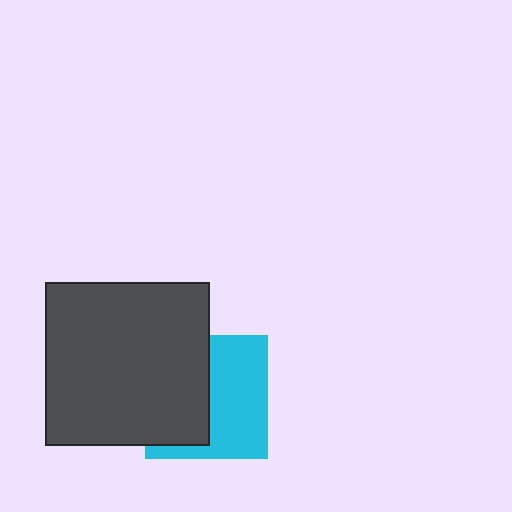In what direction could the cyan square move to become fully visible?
The cyan square could move right. That would shift it out from behind the dark gray rectangle entirely.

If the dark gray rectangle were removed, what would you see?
You would see the complete cyan square.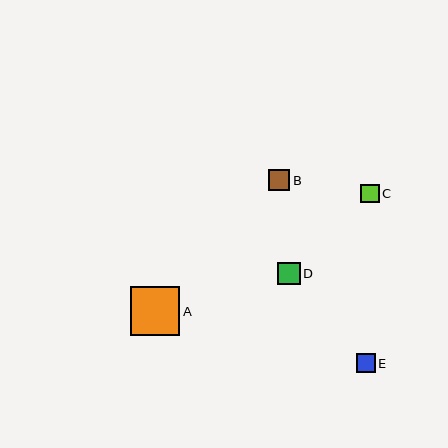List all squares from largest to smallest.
From largest to smallest: A, D, B, E, C.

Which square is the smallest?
Square C is the smallest with a size of approximately 18 pixels.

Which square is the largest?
Square A is the largest with a size of approximately 49 pixels.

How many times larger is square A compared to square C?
Square A is approximately 2.7 times the size of square C.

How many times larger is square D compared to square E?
Square D is approximately 1.2 times the size of square E.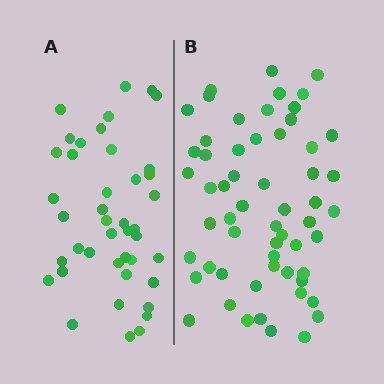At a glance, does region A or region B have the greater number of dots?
Region B (the right region) has more dots.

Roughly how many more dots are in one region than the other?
Region B has approximately 15 more dots than region A.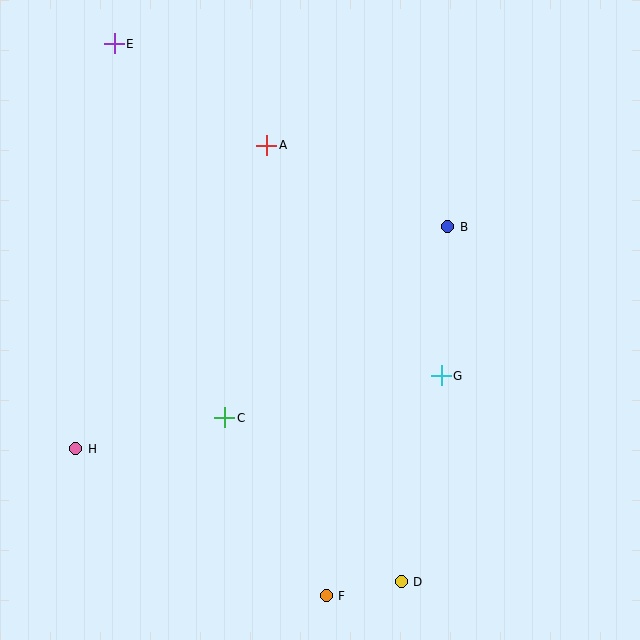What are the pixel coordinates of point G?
Point G is at (441, 376).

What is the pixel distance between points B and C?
The distance between B and C is 293 pixels.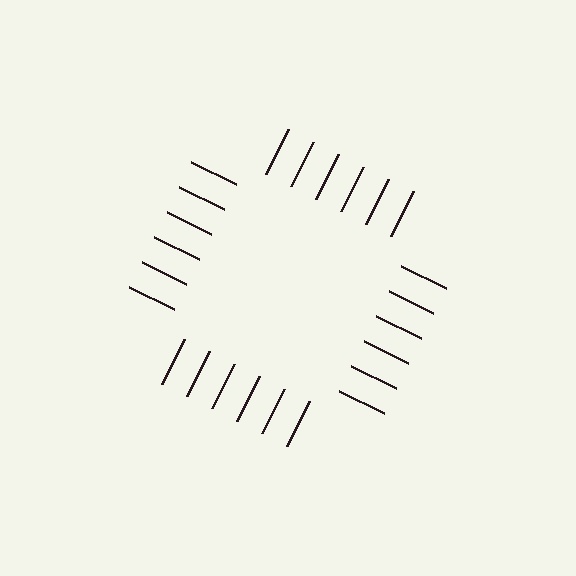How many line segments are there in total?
24 — 6 along each of the 4 edges.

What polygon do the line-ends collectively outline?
An illusory square — the line segments terminate on its edges but no continuous stroke is drawn.